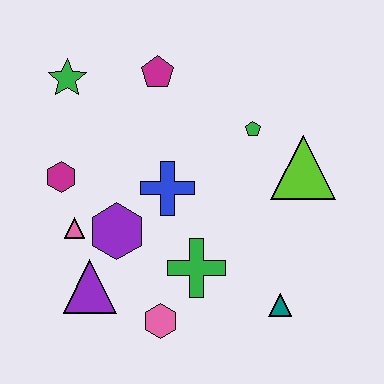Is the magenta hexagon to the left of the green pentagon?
Yes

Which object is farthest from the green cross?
The green star is farthest from the green cross.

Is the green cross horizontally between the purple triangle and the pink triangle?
No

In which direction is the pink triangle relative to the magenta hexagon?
The pink triangle is below the magenta hexagon.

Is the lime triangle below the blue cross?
No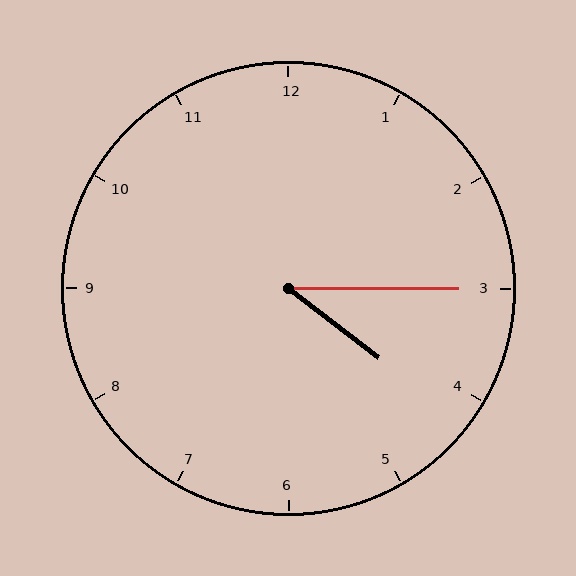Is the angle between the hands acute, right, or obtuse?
It is acute.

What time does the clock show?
4:15.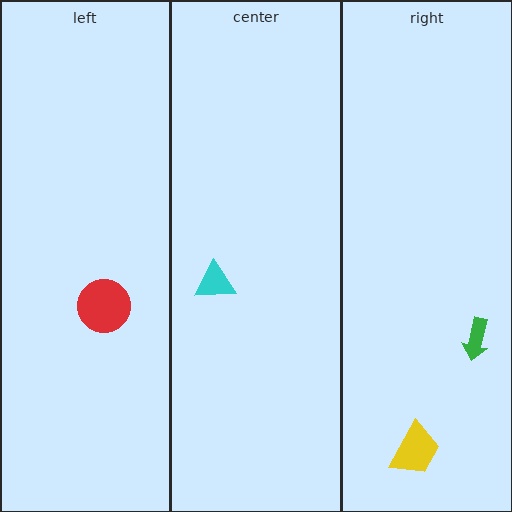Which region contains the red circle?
The left region.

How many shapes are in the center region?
1.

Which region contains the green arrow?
The right region.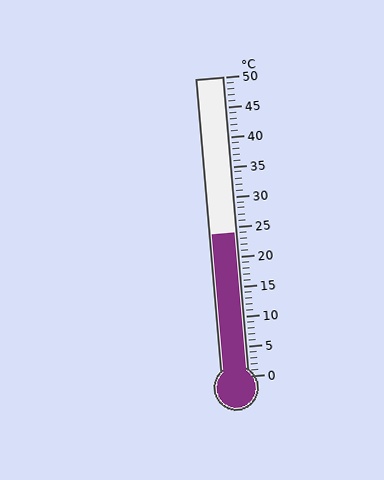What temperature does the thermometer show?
The thermometer shows approximately 24°C.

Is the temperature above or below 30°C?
The temperature is below 30°C.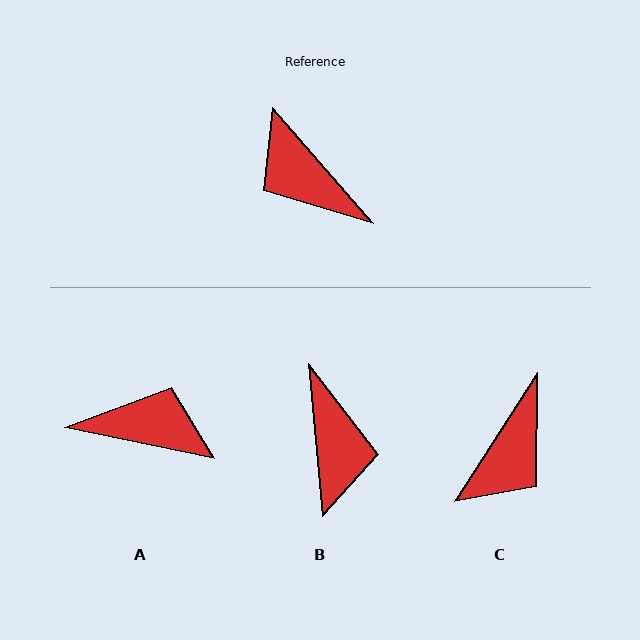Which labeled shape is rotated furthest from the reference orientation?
B, about 144 degrees away.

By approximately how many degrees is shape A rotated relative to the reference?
Approximately 142 degrees clockwise.